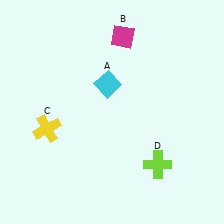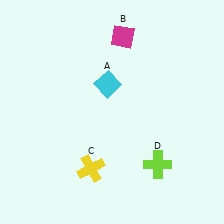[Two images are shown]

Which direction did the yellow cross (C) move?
The yellow cross (C) moved right.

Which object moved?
The yellow cross (C) moved right.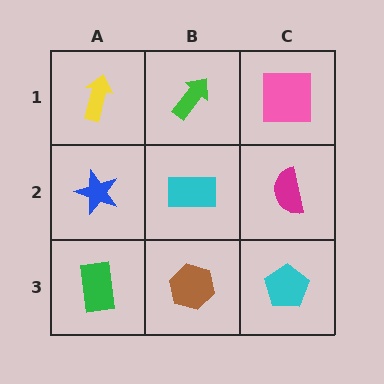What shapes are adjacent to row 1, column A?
A blue star (row 2, column A), a green arrow (row 1, column B).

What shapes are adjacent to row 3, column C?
A magenta semicircle (row 2, column C), a brown hexagon (row 3, column B).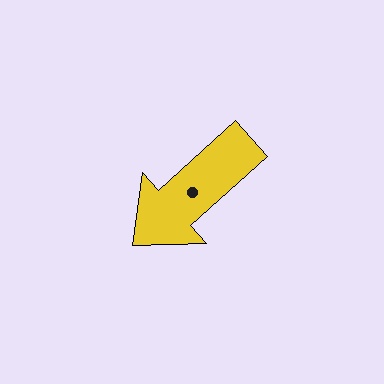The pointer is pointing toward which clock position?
Roughly 8 o'clock.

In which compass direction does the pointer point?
Southwest.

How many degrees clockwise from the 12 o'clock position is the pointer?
Approximately 228 degrees.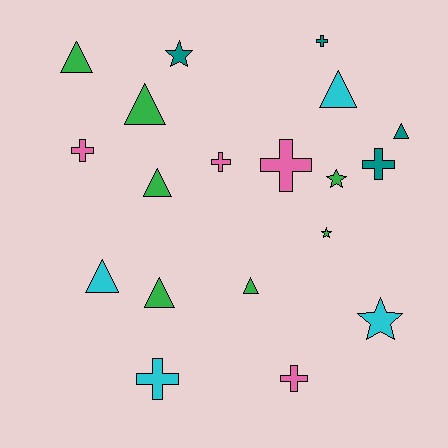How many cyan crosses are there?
There is 1 cyan cross.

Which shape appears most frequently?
Triangle, with 8 objects.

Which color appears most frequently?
Green, with 7 objects.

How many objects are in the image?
There are 19 objects.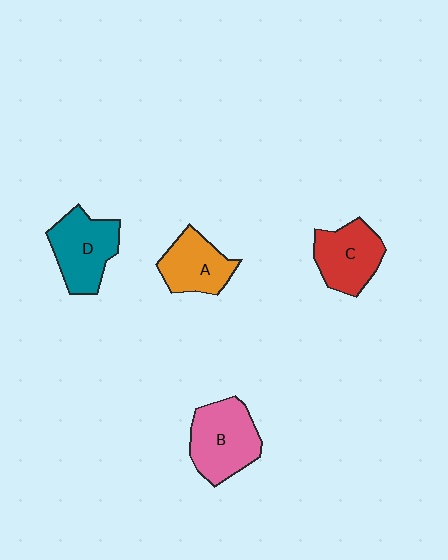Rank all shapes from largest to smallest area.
From largest to smallest: B (pink), D (teal), C (red), A (orange).